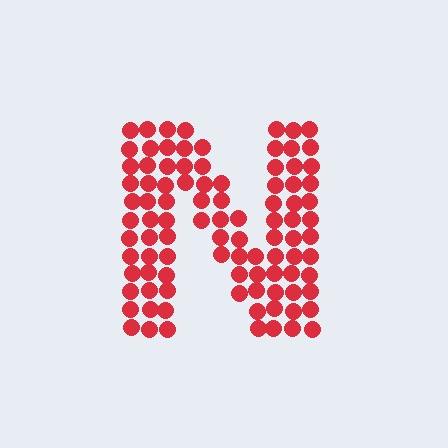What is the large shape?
The large shape is the letter N.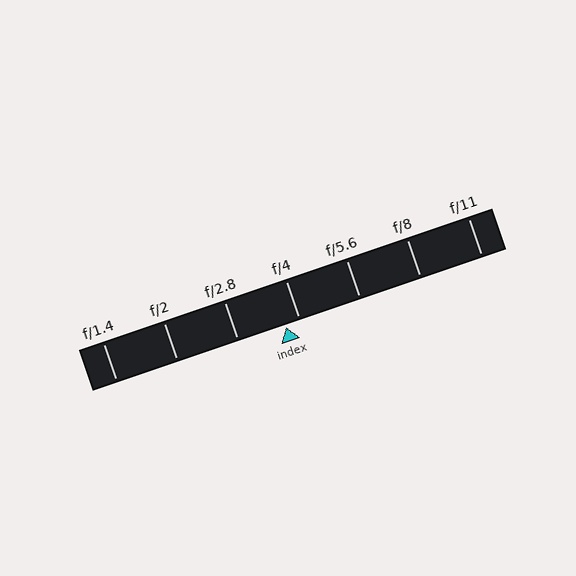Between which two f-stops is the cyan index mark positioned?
The index mark is between f/2.8 and f/4.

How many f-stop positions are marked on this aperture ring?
There are 7 f-stop positions marked.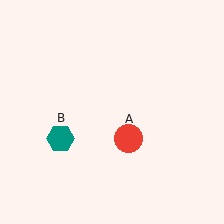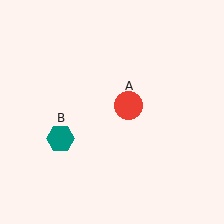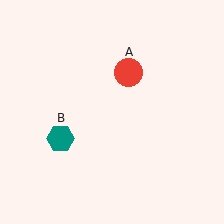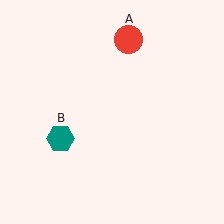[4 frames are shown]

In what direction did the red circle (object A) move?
The red circle (object A) moved up.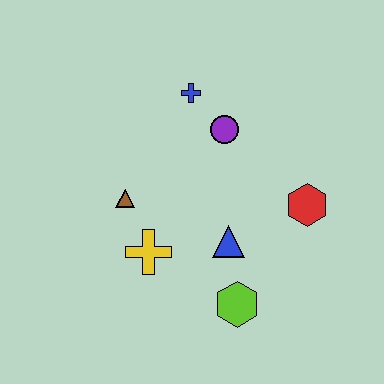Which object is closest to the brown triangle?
The yellow cross is closest to the brown triangle.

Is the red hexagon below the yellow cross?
No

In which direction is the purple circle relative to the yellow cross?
The purple circle is above the yellow cross.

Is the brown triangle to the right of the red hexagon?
No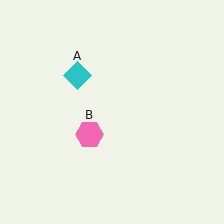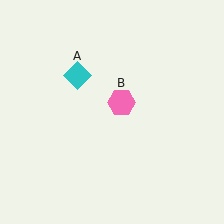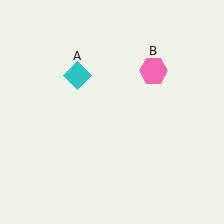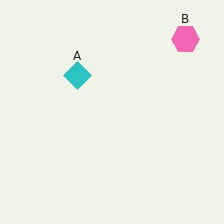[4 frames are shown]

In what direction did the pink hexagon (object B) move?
The pink hexagon (object B) moved up and to the right.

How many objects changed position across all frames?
1 object changed position: pink hexagon (object B).